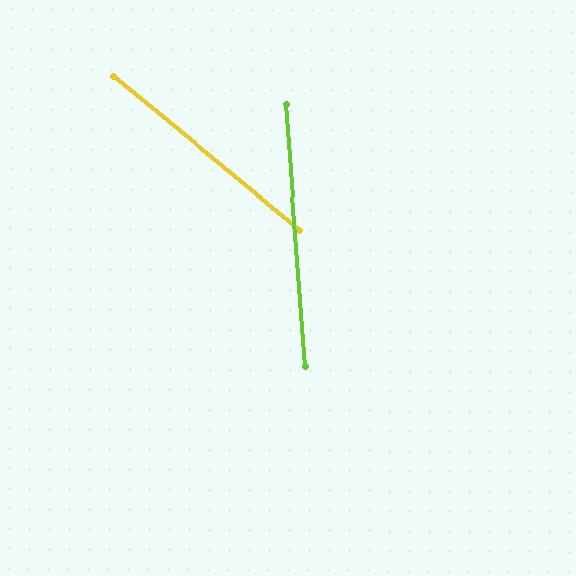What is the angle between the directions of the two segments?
Approximately 46 degrees.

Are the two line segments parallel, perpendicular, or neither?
Neither parallel nor perpendicular — they differ by about 46°.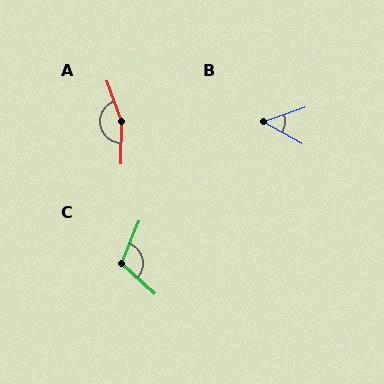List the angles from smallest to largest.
B (48°), C (110°), A (160°).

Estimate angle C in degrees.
Approximately 110 degrees.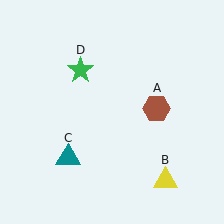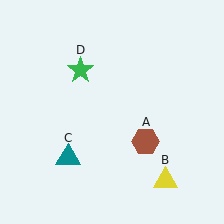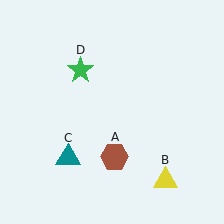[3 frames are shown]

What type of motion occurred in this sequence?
The brown hexagon (object A) rotated clockwise around the center of the scene.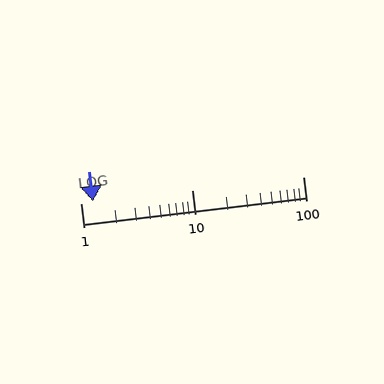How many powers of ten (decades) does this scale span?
The scale spans 2 decades, from 1 to 100.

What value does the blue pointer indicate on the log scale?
The pointer indicates approximately 1.3.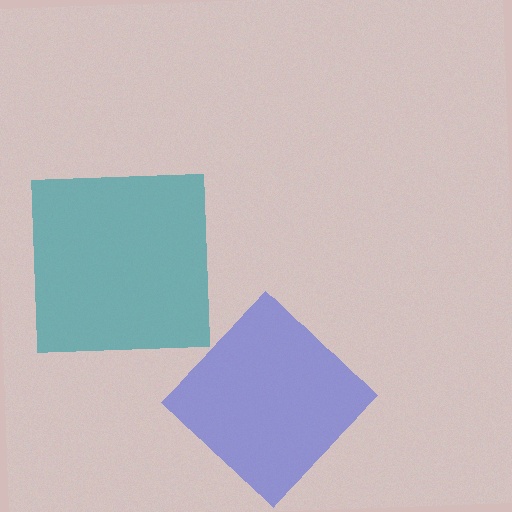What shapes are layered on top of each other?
The layered shapes are: a blue diamond, a teal square.